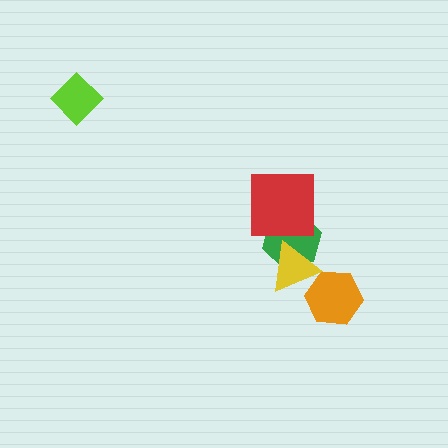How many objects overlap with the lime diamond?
0 objects overlap with the lime diamond.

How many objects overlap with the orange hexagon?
1 object overlaps with the orange hexagon.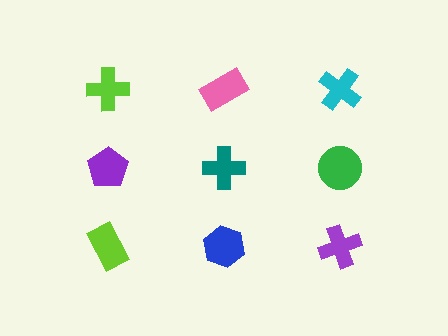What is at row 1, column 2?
A pink rectangle.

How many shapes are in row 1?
3 shapes.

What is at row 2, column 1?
A purple pentagon.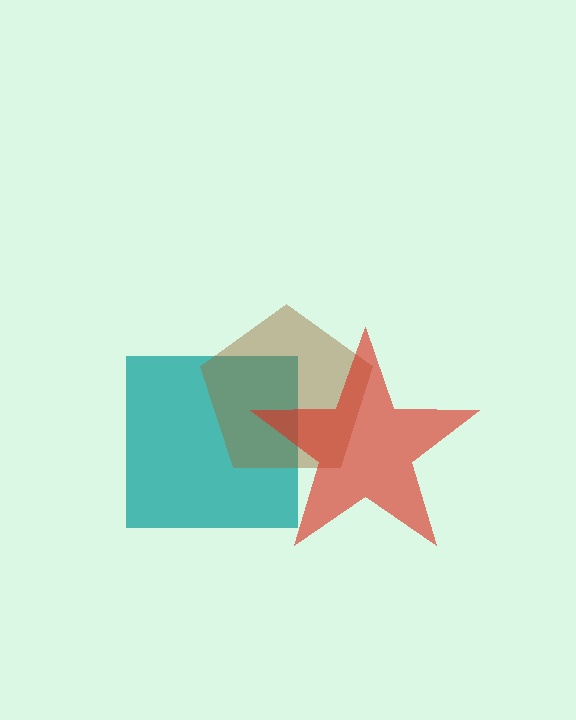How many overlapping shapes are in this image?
There are 3 overlapping shapes in the image.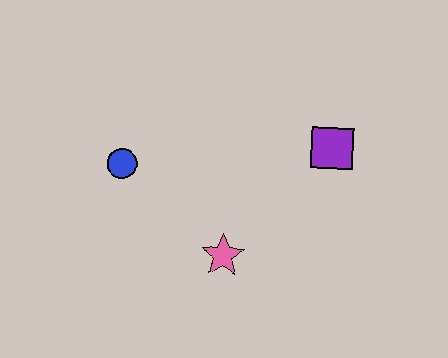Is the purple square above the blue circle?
Yes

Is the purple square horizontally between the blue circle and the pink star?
No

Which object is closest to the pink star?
The blue circle is closest to the pink star.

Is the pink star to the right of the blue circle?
Yes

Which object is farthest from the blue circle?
The purple square is farthest from the blue circle.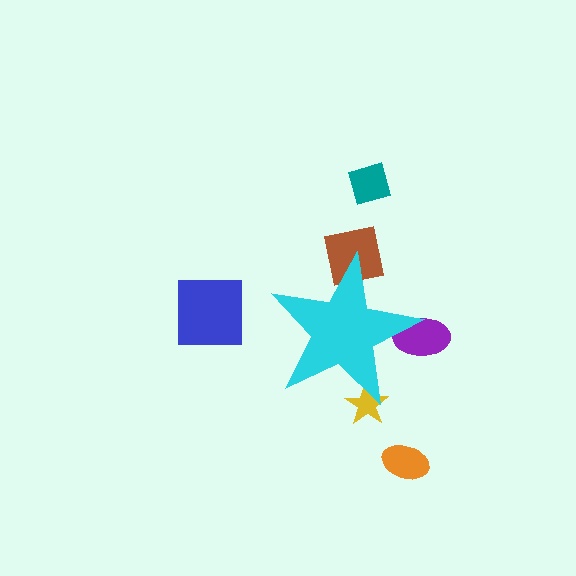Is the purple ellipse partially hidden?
Yes, the purple ellipse is partially hidden behind the cyan star.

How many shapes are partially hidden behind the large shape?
3 shapes are partially hidden.